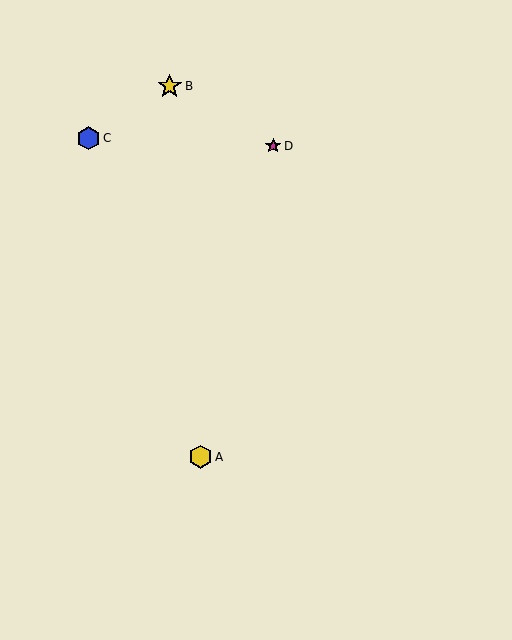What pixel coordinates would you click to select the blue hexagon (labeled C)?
Click at (88, 138) to select the blue hexagon C.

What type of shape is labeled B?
Shape B is a yellow star.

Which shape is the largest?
The yellow star (labeled B) is the largest.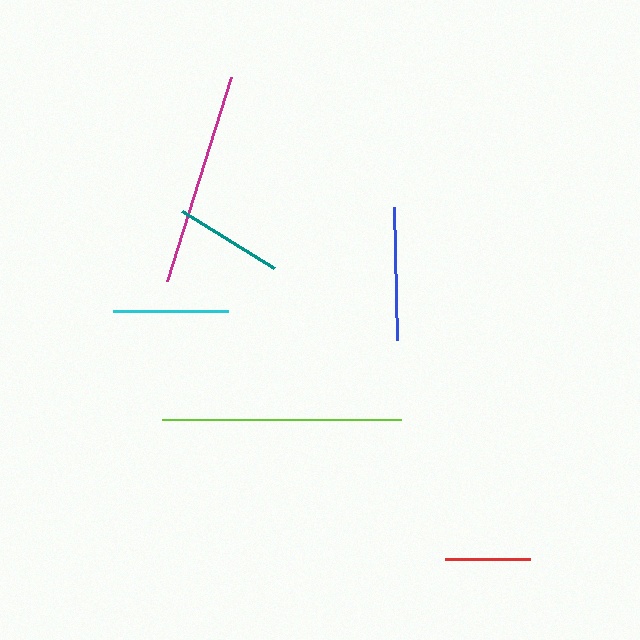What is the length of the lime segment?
The lime segment is approximately 239 pixels long.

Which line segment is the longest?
The lime line is the longest at approximately 239 pixels.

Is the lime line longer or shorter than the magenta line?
The lime line is longer than the magenta line.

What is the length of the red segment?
The red segment is approximately 84 pixels long.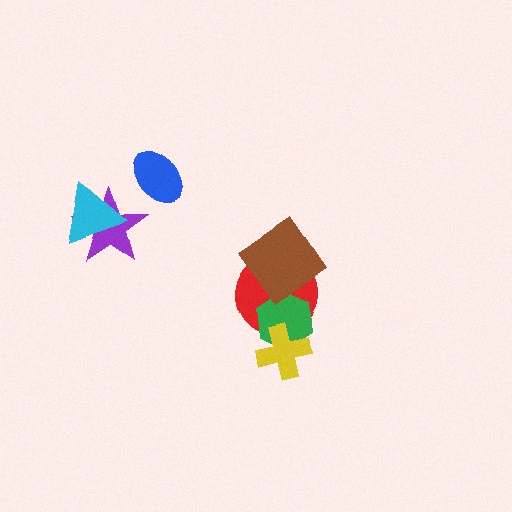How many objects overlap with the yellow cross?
2 objects overlap with the yellow cross.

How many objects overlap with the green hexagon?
2 objects overlap with the green hexagon.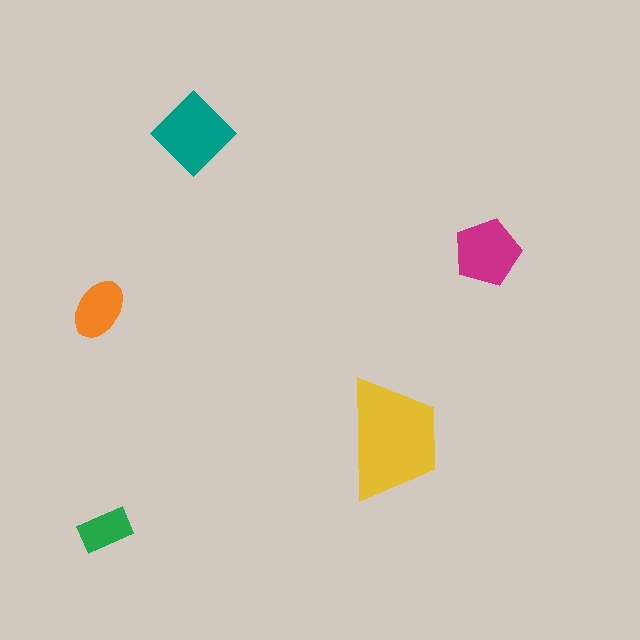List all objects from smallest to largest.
The green rectangle, the orange ellipse, the magenta pentagon, the teal diamond, the yellow trapezoid.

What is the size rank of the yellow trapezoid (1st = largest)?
1st.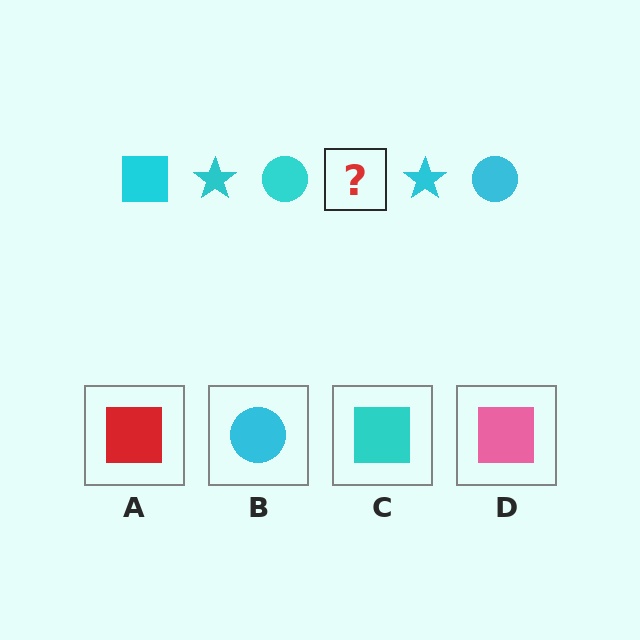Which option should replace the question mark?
Option C.